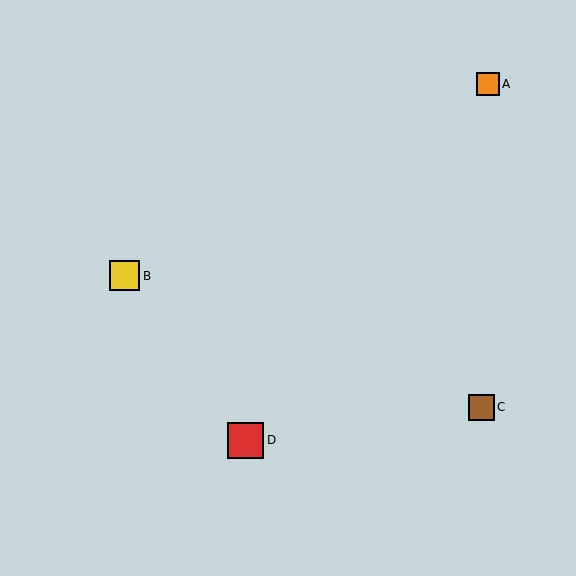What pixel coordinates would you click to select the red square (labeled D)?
Click at (245, 440) to select the red square D.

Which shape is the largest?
The red square (labeled D) is the largest.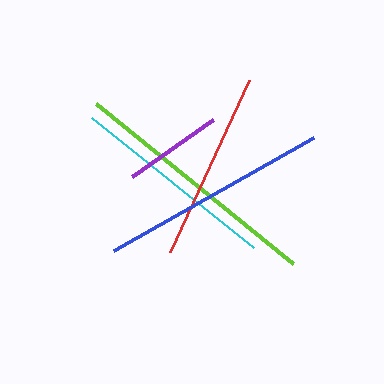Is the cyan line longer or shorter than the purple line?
The cyan line is longer than the purple line.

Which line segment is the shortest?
The purple line is the shortest at approximately 99 pixels.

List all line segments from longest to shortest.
From longest to shortest: lime, blue, cyan, red, purple.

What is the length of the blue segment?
The blue segment is approximately 229 pixels long.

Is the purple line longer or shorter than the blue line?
The blue line is longer than the purple line.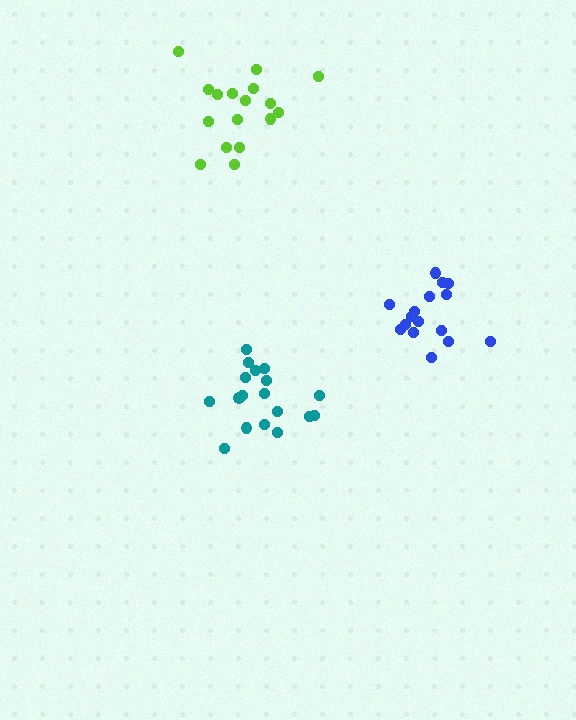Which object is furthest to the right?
The blue cluster is rightmost.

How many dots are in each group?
Group 1: 18 dots, Group 2: 16 dots, Group 3: 17 dots (51 total).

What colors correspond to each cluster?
The clusters are colored: teal, blue, lime.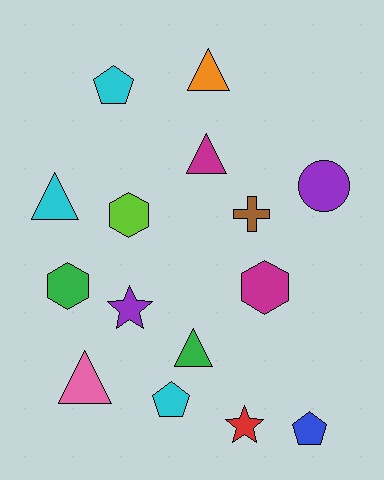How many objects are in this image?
There are 15 objects.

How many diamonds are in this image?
There are no diamonds.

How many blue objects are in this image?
There is 1 blue object.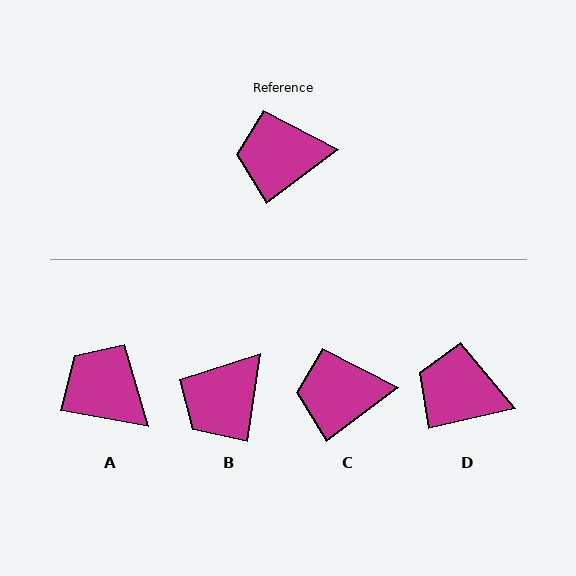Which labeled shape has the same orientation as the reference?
C.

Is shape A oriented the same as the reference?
No, it is off by about 46 degrees.